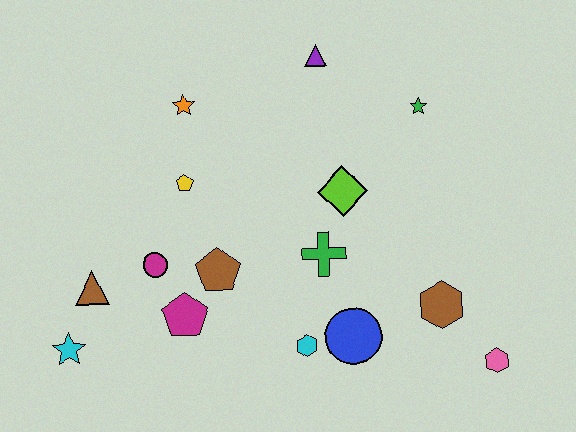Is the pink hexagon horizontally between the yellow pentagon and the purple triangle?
No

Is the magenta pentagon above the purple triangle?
No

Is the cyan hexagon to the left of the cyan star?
No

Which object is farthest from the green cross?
The cyan star is farthest from the green cross.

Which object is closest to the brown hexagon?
The pink hexagon is closest to the brown hexagon.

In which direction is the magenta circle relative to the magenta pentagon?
The magenta circle is above the magenta pentagon.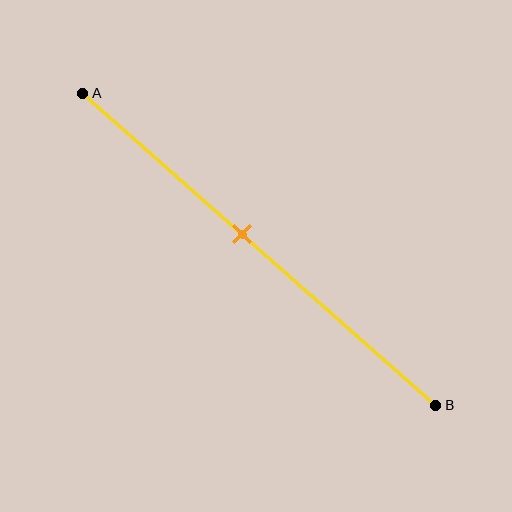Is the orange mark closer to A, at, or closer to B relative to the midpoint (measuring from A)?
The orange mark is closer to point A than the midpoint of segment AB.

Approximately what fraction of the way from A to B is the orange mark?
The orange mark is approximately 45% of the way from A to B.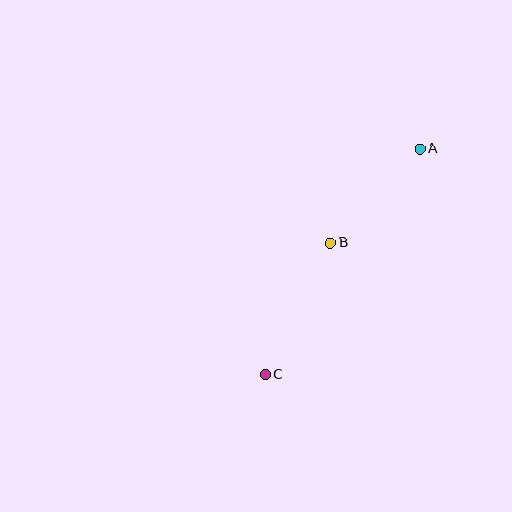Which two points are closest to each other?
Points A and B are closest to each other.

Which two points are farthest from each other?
Points A and C are farthest from each other.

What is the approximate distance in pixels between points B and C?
The distance between B and C is approximately 147 pixels.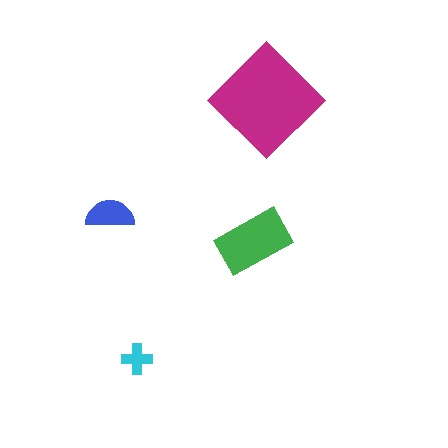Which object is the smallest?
The cyan cross.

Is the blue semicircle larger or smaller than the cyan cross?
Larger.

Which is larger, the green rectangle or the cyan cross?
The green rectangle.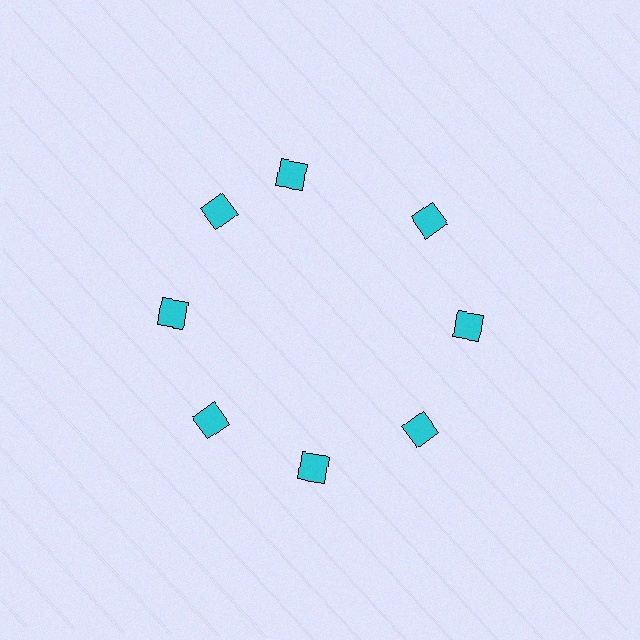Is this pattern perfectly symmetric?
No. The 8 cyan squares are arranged in a ring, but one element near the 12 o'clock position is rotated out of alignment along the ring, breaking the 8-fold rotational symmetry.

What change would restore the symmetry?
The symmetry would be restored by rotating it back into even spacing with its neighbors so that all 8 squares sit at equal angles and equal distance from the center.